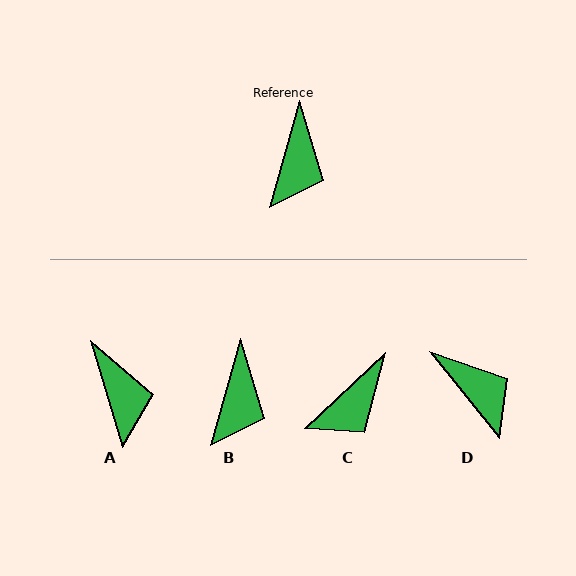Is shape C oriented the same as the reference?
No, it is off by about 31 degrees.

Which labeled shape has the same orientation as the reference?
B.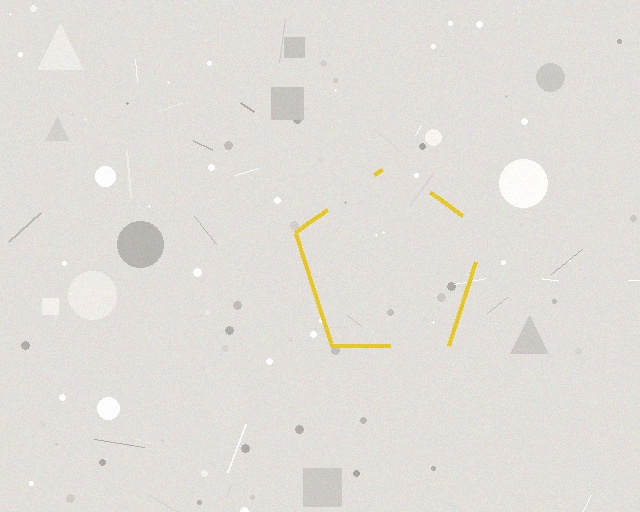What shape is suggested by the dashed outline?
The dashed outline suggests a pentagon.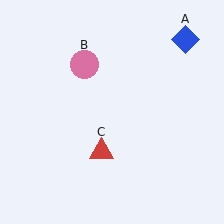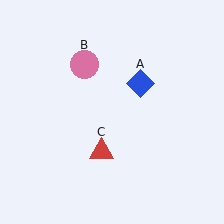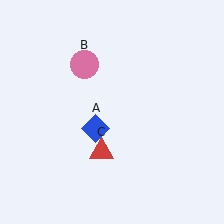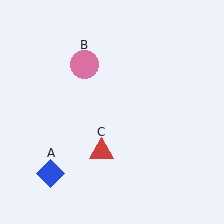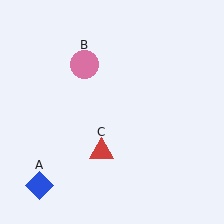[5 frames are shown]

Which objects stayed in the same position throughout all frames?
Pink circle (object B) and red triangle (object C) remained stationary.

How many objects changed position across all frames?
1 object changed position: blue diamond (object A).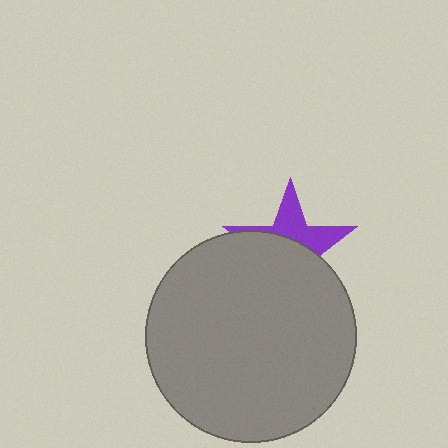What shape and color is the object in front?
The object in front is a gray circle.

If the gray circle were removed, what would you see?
You would see the complete purple star.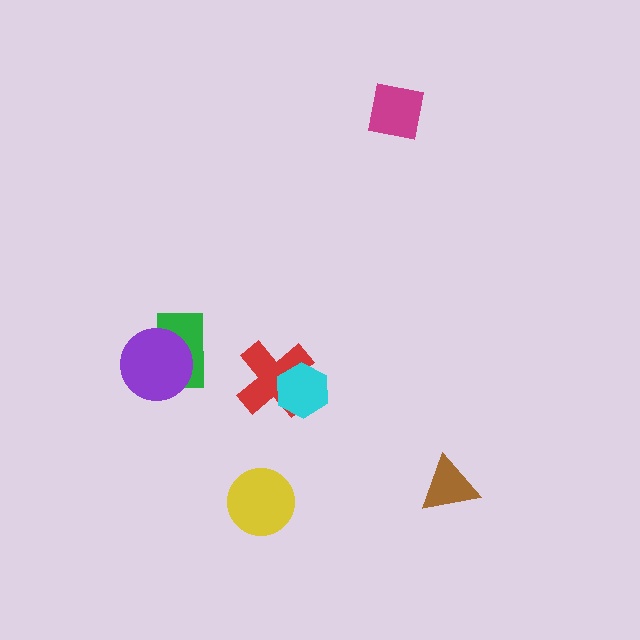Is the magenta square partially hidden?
No, no other shape covers it.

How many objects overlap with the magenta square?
0 objects overlap with the magenta square.